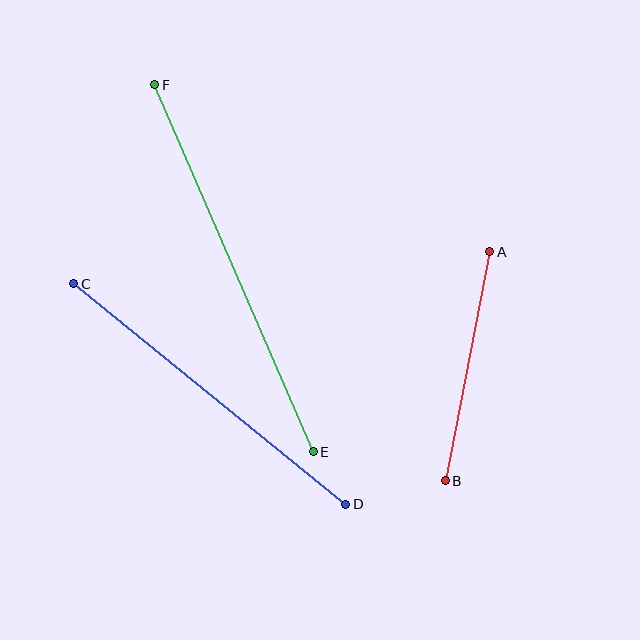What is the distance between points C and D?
The distance is approximately 350 pixels.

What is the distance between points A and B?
The distance is approximately 233 pixels.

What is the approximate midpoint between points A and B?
The midpoint is at approximately (468, 366) pixels.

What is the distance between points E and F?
The distance is approximately 400 pixels.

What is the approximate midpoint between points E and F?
The midpoint is at approximately (234, 268) pixels.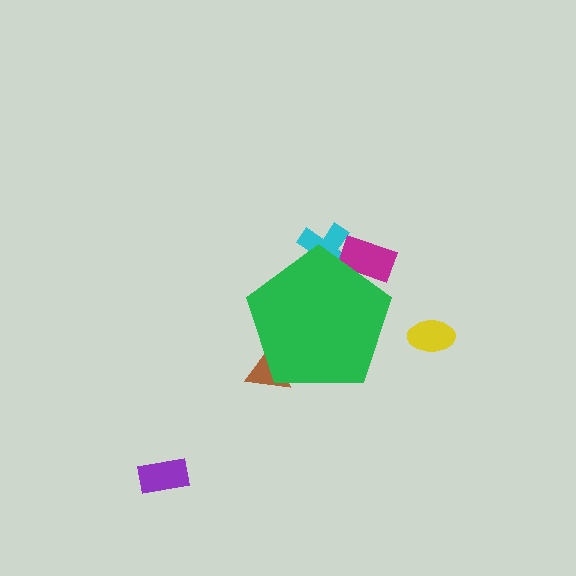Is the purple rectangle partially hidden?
No, the purple rectangle is fully visible.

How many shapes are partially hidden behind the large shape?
3 shapes are partially hidden.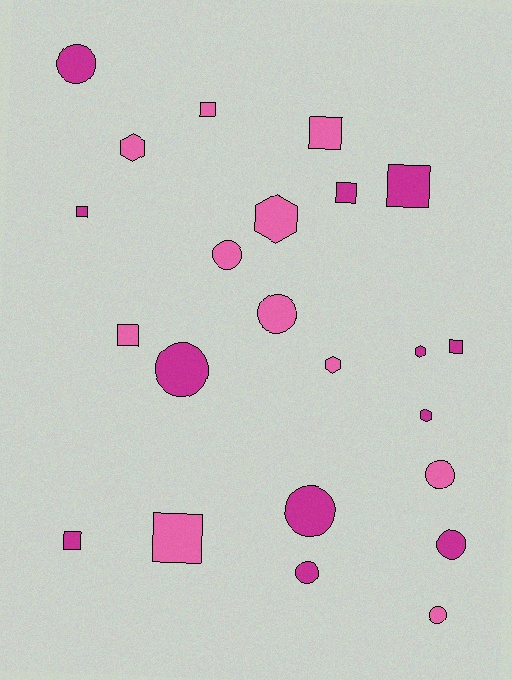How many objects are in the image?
There are 23 objects.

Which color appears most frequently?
Magenta, with 12 objects.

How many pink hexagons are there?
There are 3 pink hexagons.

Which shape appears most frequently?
Square, with 9 objects.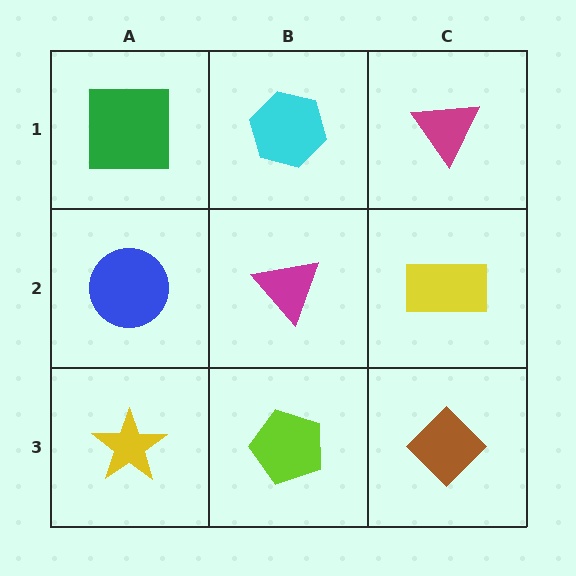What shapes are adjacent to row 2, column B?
A cyan hexagon (row 1, column B), a lime pentagon (row 3, column B), a blue circle (row 2, column A), a yellow rectangle (row 2, column C).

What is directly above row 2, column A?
A green square.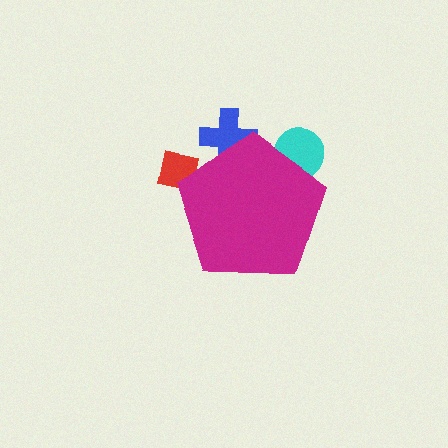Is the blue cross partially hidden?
Yes, the blue cross is partially hidden behind the magenta pentagon.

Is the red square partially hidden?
Yes, the red square is partially hidden behind the magenta pentagon.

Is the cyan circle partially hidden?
Yes, the cyan circle is partially hidden behind the magenta pentagon.